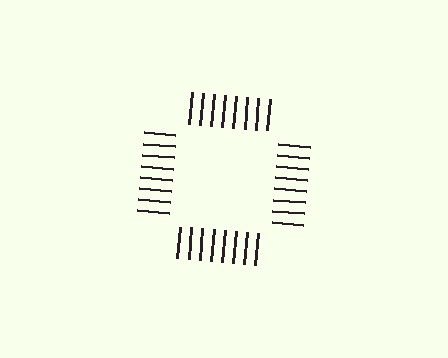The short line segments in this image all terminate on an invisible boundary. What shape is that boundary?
An illusory square — the line segments terminate on its edges but no continuous stroke is drawn.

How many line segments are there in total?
32 — 8 along each of the 4 edges.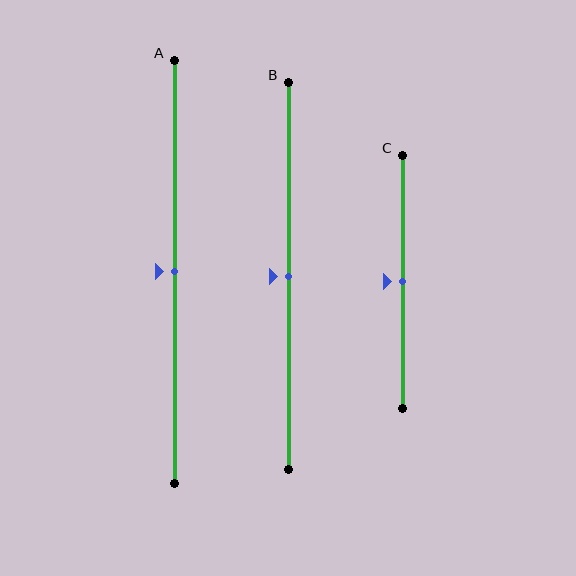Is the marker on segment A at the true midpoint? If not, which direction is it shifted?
Yes, the marker on segment A is at the true midpoint.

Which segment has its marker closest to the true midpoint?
Segment A has its marker closest to the true midpoint.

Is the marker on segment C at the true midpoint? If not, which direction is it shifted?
Yes, the marker on segment C is at the true midpoint.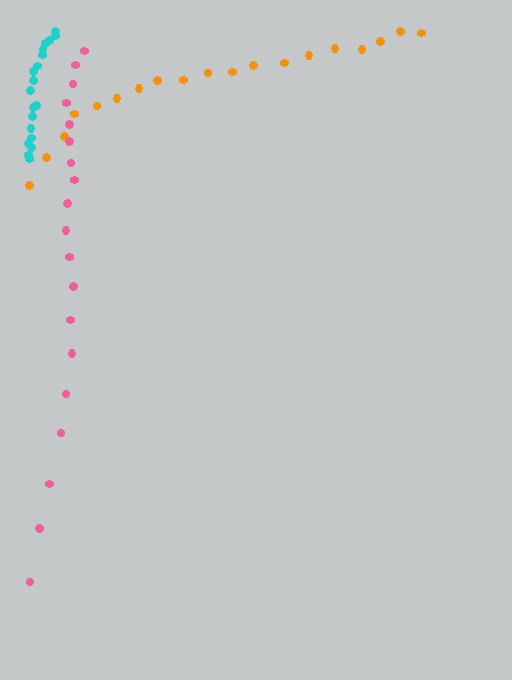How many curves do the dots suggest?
There are 3 distinct paths.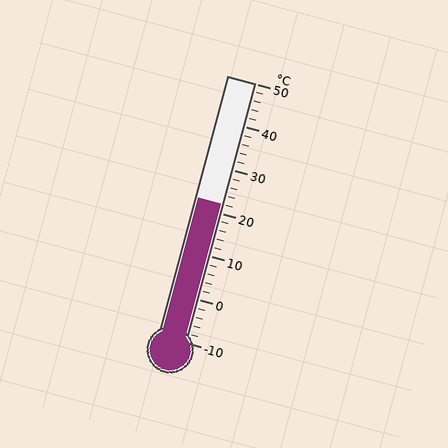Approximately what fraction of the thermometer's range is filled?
The thermometer is filled to approximately 55% of its range.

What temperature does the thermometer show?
The thermometer shows approximately 22°C.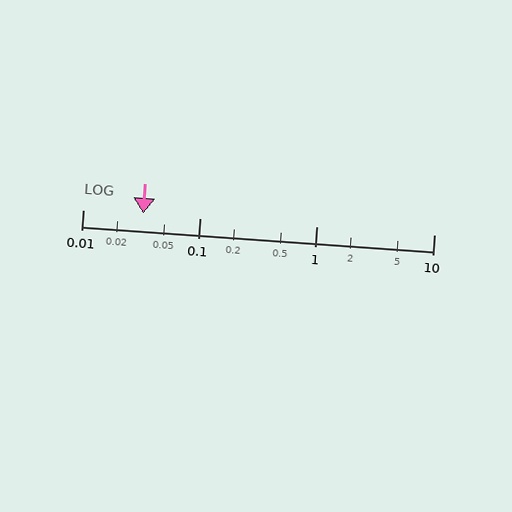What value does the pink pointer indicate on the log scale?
The pointer indicates approximately 0.033.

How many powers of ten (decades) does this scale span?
The scale spans 3 decades, from 0.01 to 10.